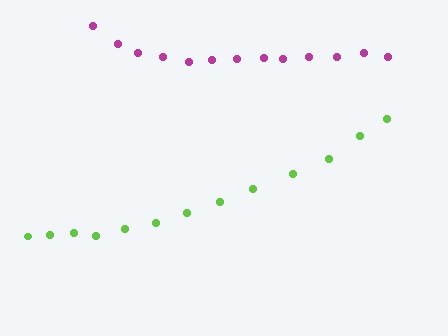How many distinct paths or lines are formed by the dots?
There are 2 distinct paths.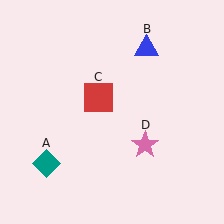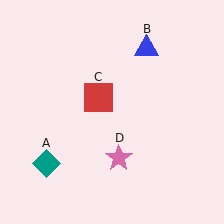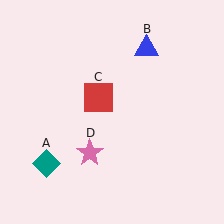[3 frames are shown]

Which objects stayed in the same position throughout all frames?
Teal diamond (object A) and blue triangle (object B) and red square (object C) remained stationary.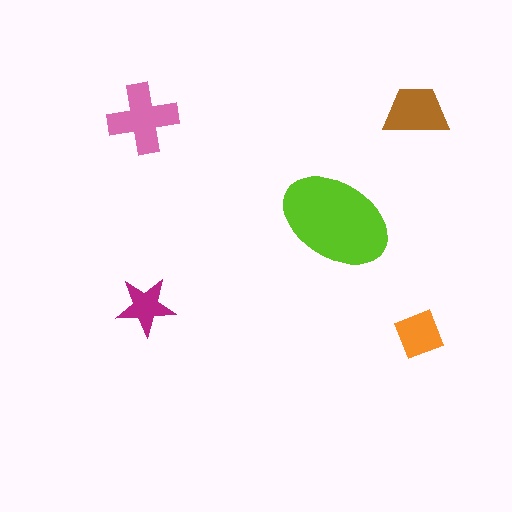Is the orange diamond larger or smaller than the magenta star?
Larger.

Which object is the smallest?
The magenta star.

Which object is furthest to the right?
The orange diamond is rightmost.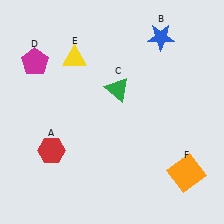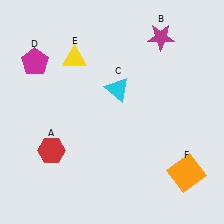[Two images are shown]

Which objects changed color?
B changed from blue to magenta. C changed from green to cyan.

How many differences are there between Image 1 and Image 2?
There are 2 differences between the two images.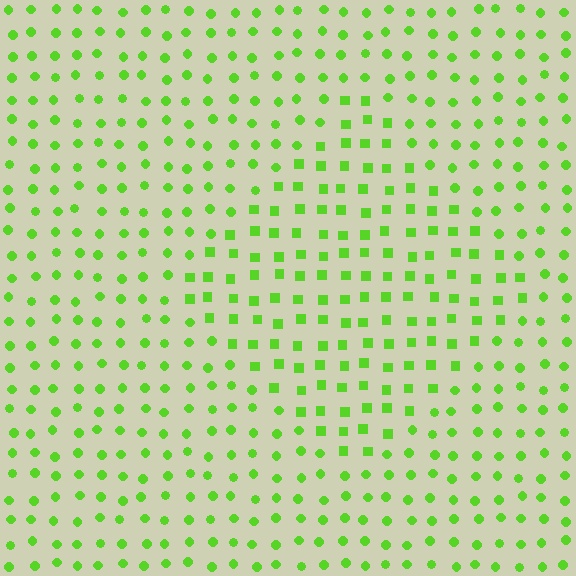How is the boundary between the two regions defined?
The boundary is defined by a change in element shape: squares inside vs. circles outside. All elements share the same color and spacing.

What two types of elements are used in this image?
The image uses squares inside the diamond region and circles outside it.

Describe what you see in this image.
The image is filled with small lime elements arranged in a uniform grid. A diamond-shaped region contains squares, while the surrounding area contains circles. The boundary is defined purely by the change in element shape.